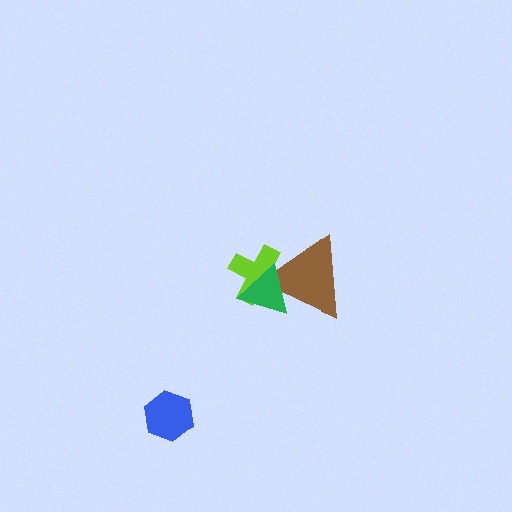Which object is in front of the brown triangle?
The green triangle is in front of the brown triangle.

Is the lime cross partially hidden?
Yes, it is partially covered by another shape.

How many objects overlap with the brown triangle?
2 objects overlap with the brown triangle.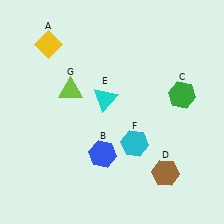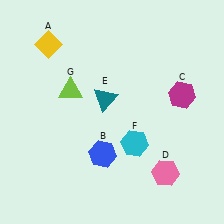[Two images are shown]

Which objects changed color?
C changed from green to magenta. D changed from brown to pink. E changed from cyan to teal.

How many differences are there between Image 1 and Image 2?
There are 3 differences between the two images.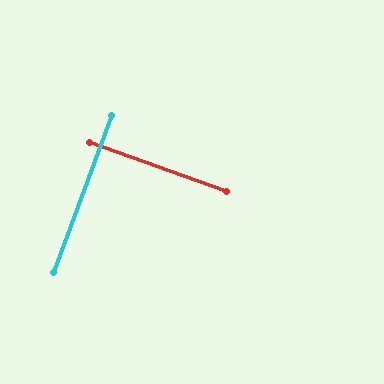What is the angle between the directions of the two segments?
Approximately 89 degrees.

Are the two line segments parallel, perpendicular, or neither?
Perpendicular — they meet at approximately 89°.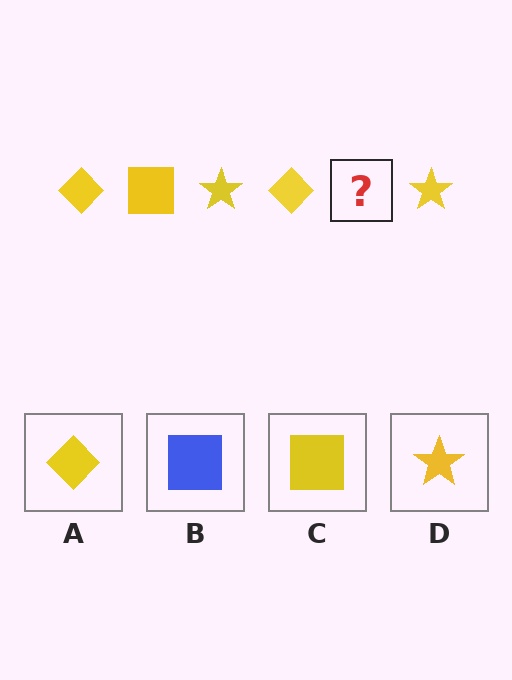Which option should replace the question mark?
Option C.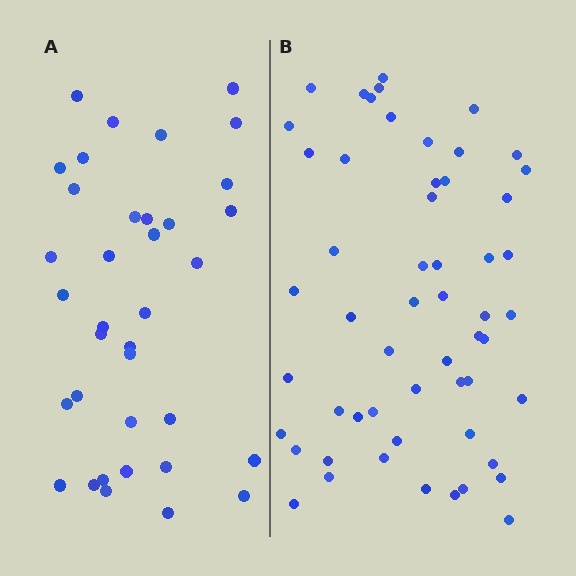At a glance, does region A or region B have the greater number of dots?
Region B (the right region) has more dots.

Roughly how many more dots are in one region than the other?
Region B has approximately 20 more dots than region A.